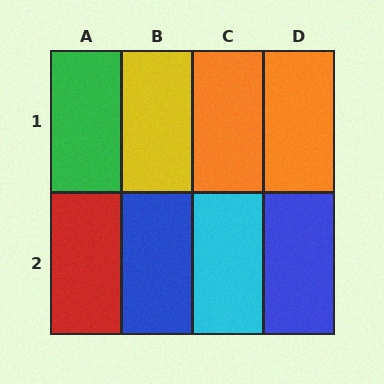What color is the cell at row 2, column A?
Red.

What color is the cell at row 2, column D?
Blue.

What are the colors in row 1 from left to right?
Green, yellow, orange, orange.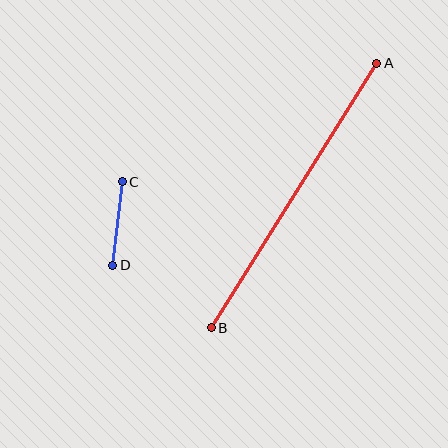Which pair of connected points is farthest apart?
Points A and B are farthest apart.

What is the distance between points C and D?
The distance is approximately 84 pixels.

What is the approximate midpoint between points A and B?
The midpoint is at approximately (294, 195) pixels.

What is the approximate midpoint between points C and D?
The midpoint is at approximately (118, 223) pixels.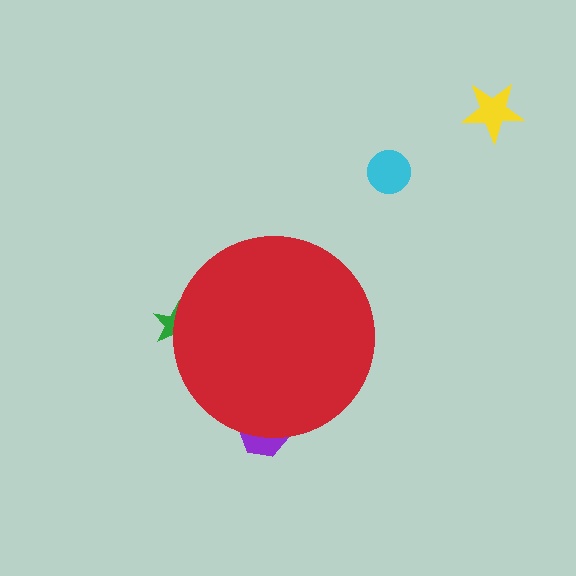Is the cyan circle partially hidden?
No, the cyan circle is fully visible.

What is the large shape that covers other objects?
A red circle.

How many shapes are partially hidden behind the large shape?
2 shapes are partially hidden.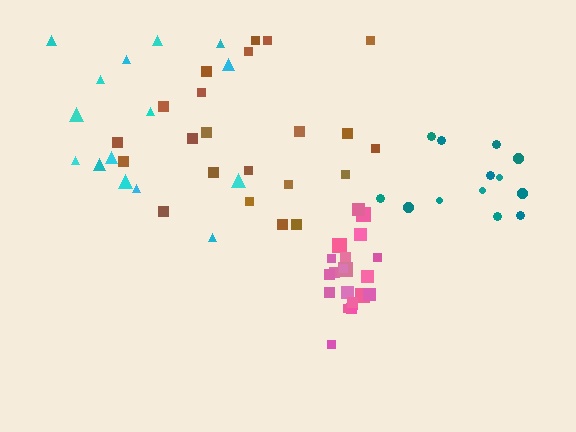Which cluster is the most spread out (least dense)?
Cyan.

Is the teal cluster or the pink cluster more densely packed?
Pink.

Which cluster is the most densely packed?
Pink.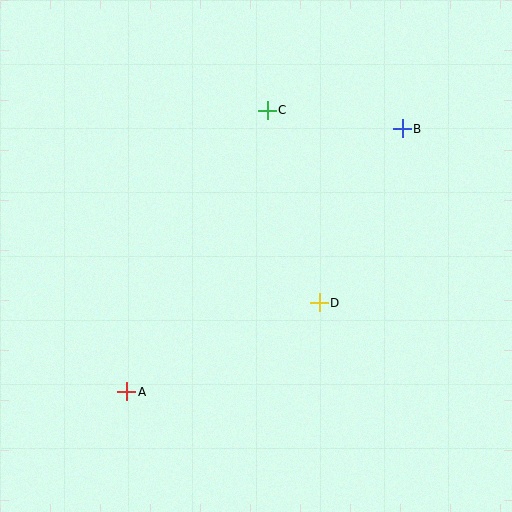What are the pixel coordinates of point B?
Point B is at (402, 129).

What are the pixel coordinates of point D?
Point D is at (319, 303).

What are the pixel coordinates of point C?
Point C is at (267, 110).